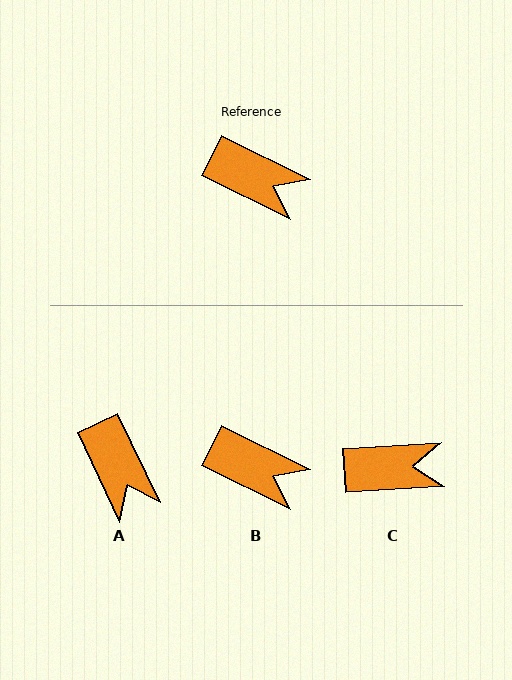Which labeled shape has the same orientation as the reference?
B.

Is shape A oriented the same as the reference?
No, it is off by about 39 degrees.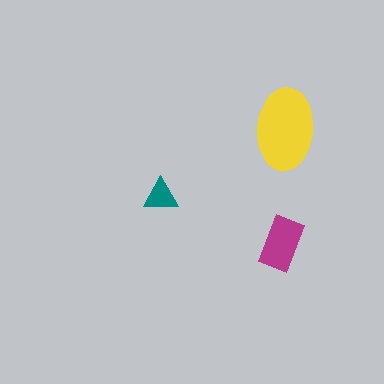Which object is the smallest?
The teal triangle.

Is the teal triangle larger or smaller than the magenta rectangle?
Smaller.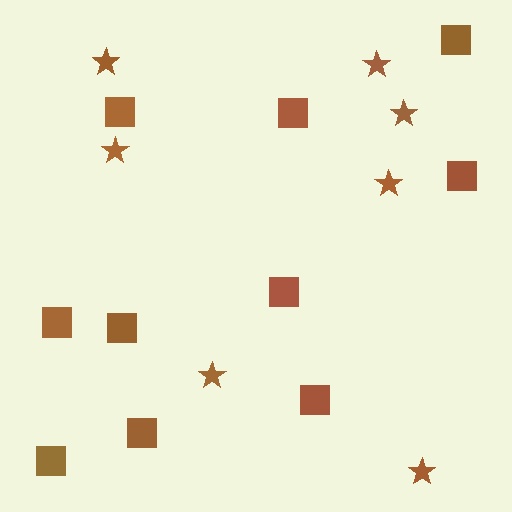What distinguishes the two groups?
There are 2 groups: one group of stars (7) and one group of squares (10).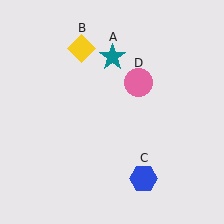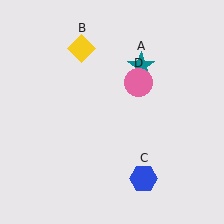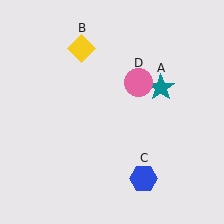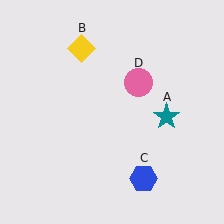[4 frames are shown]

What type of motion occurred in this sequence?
The teal star (object A) rotated clockwise around the center of the scene.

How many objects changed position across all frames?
1 object changed position: teal star (object A).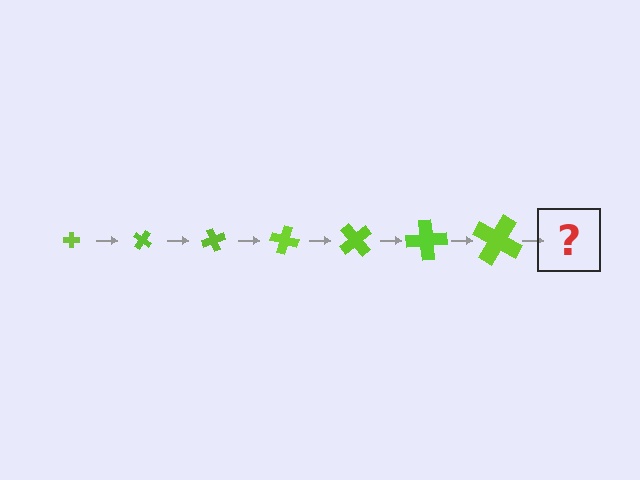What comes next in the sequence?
The next element should be a cross, larger than the previous one and rotated 245 degrees from the start.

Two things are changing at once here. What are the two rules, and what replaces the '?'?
The two rules are that the cross grows larger each step and it rotates 35 degrees each step. The '?' should be a cross, larger than the previous one and rotated 245 degrees from the start.